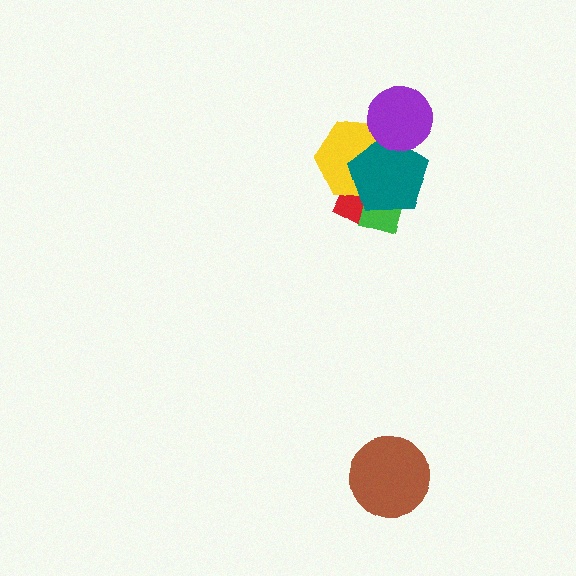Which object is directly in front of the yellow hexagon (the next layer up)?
The teal pentagon is directly in front of the yellow hexagon.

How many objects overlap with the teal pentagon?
4 objects overlap with the teal pentagon.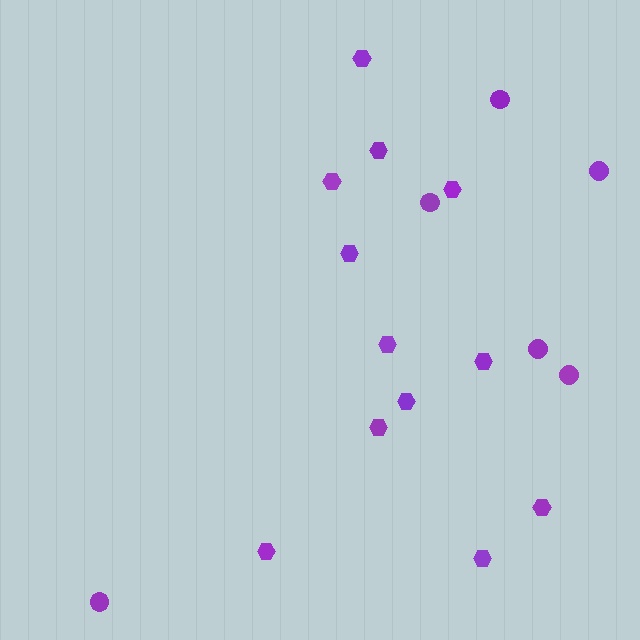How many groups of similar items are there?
There are 2 groups: one group of hexagons (12) and one group of circles (6).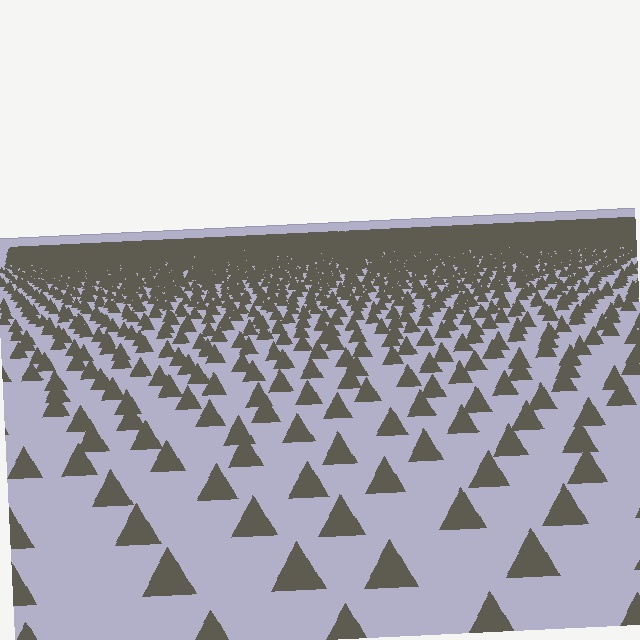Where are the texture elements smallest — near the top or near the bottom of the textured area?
Near the top.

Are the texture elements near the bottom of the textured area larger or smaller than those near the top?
Larger. Near the bottom, elements are closer to the viewer and appear at a bigger on-screen size.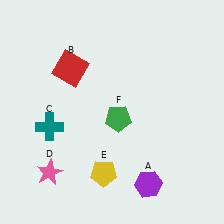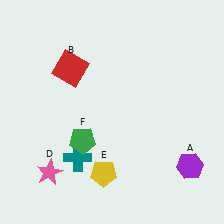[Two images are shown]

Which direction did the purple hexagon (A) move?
The purple hexagon (A) moved right.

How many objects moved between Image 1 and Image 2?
3 objects moved between the two images.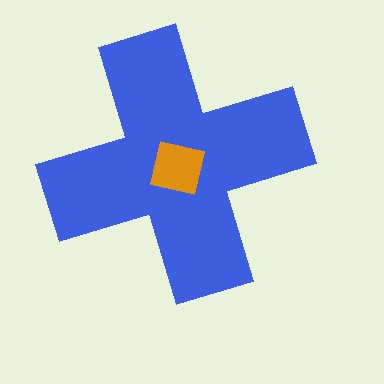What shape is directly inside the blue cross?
The orange square.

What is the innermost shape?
The orange square.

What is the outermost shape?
The blue cross.